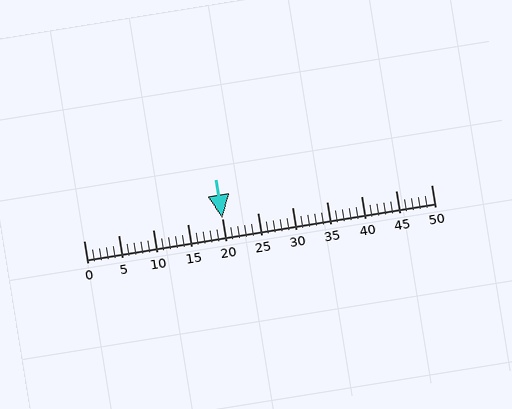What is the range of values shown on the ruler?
The ruler shows values from 0 to 50.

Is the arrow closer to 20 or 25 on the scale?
The arrow is closer to 20.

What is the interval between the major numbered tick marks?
The major tick marks are spaced 5 units apart.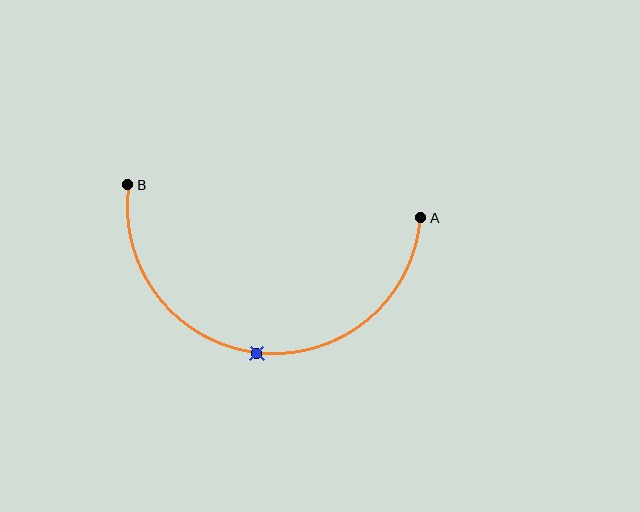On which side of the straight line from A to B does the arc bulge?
The arc bulges below the straight line connecting A and B.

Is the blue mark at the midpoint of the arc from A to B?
Yes. The blue mark lies on the arc at equal arc-length from both A and B — it is the arc midpoint.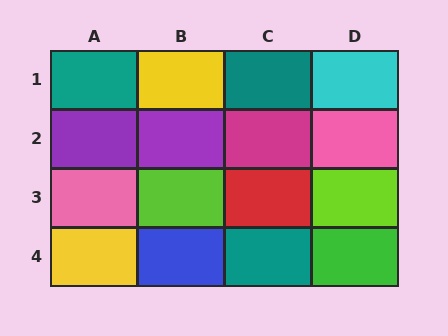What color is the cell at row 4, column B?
Blue.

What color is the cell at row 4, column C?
Teal.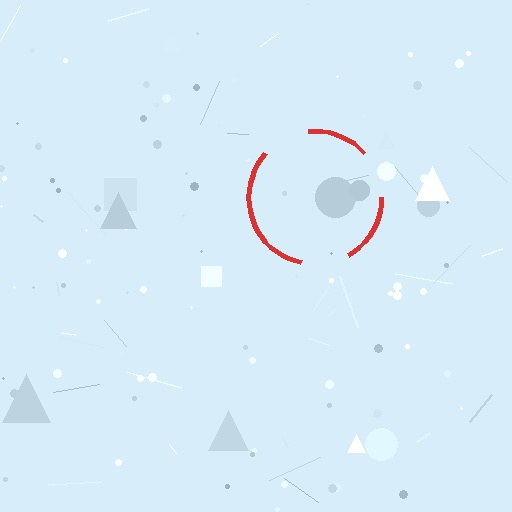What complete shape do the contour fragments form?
The contour fragments form a circle.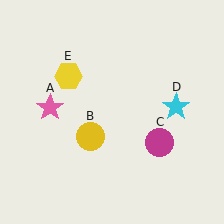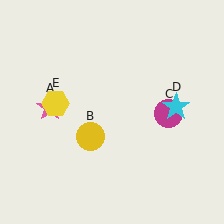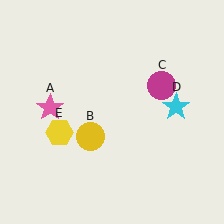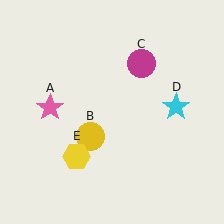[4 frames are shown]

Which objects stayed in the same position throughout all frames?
Pink star (object A) and yellow circle (object B) and cyan star (object D) remained stationary.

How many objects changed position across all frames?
2 objects changed position: magenta circle (object C), yellow hexagon (object E).